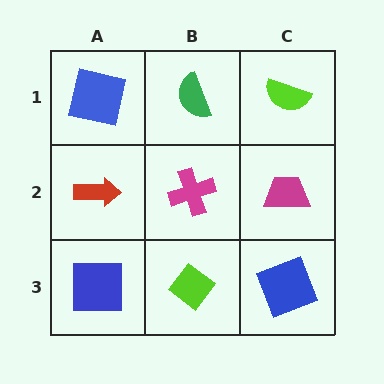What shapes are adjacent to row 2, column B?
A green semicircle (row 1, column B), a lime diamond (row 3, column B), a red arrow (row 2, column A), a magenta trapezoid (row 2, column C).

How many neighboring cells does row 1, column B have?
3.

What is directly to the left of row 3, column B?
A blue square.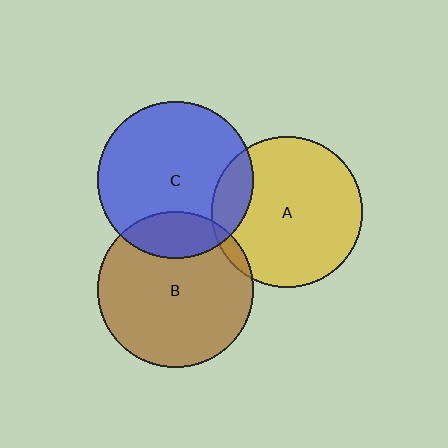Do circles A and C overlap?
Yes.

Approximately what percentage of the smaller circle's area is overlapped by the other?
Approximately 15%.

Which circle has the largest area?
Circle C (blue).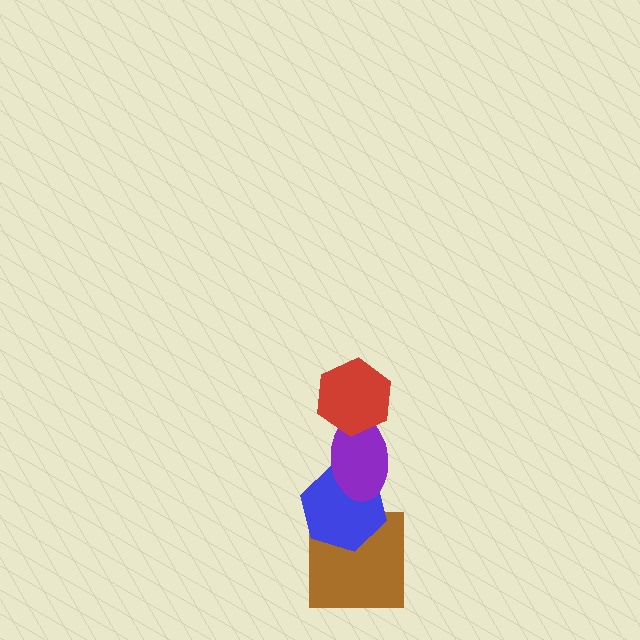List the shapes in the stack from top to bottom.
From top to bottom: the red hexagon, the purple ellipse, the blue hexagon, the brown square.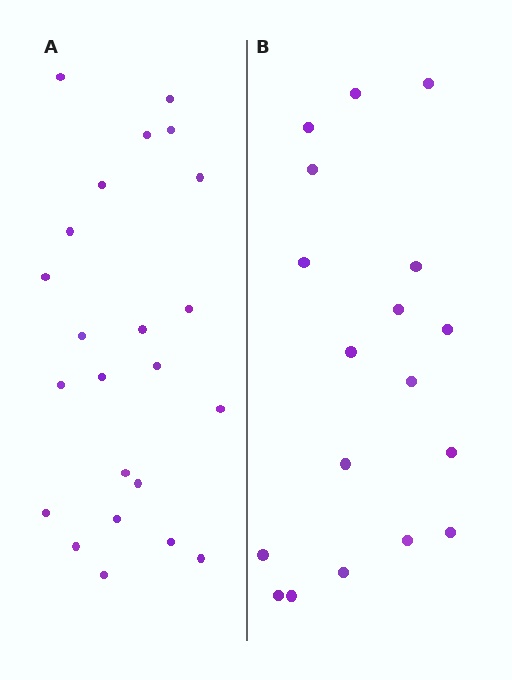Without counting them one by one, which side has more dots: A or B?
Region A (the left region) has more dots.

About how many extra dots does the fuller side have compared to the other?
Region A has about 5 more dots than region B.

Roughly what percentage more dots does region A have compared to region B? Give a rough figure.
About 30% more.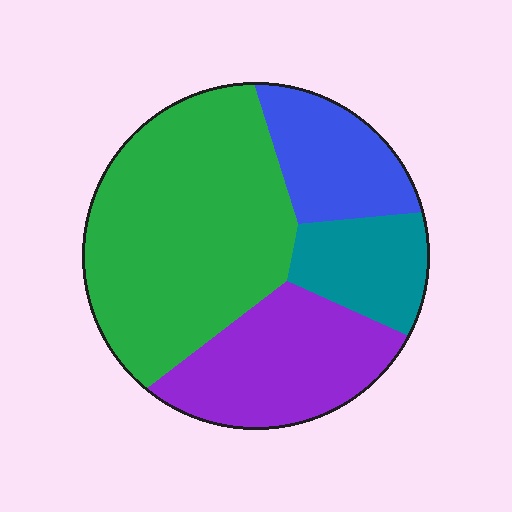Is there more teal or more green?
Green.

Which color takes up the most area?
Green, at roughly 45%.